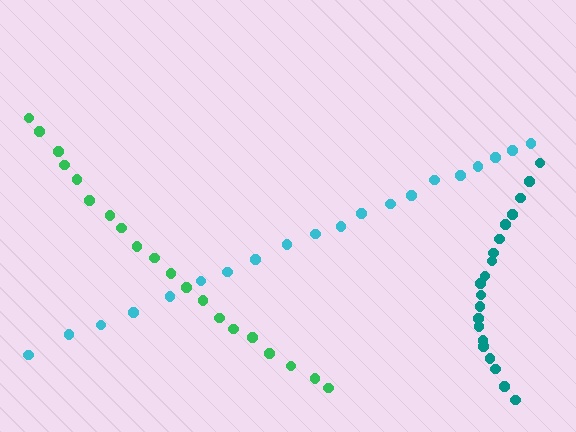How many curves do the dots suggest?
There are 3 distinct paths.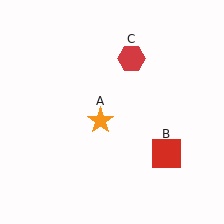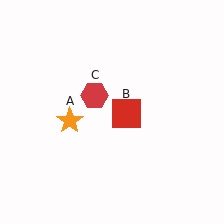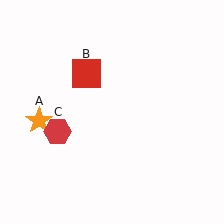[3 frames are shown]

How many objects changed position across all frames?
3 objects changed position: orange star (object A), red square (object B), red hexagon (object C).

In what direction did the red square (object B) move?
The red square (object B) moved up and to the left.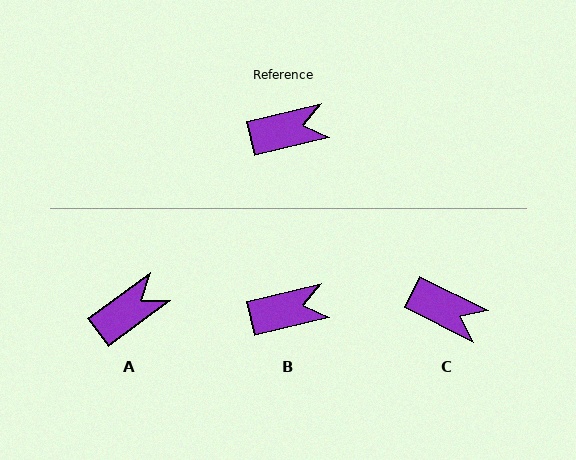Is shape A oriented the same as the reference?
No, it is off by about 23 degrees.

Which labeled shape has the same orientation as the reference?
B.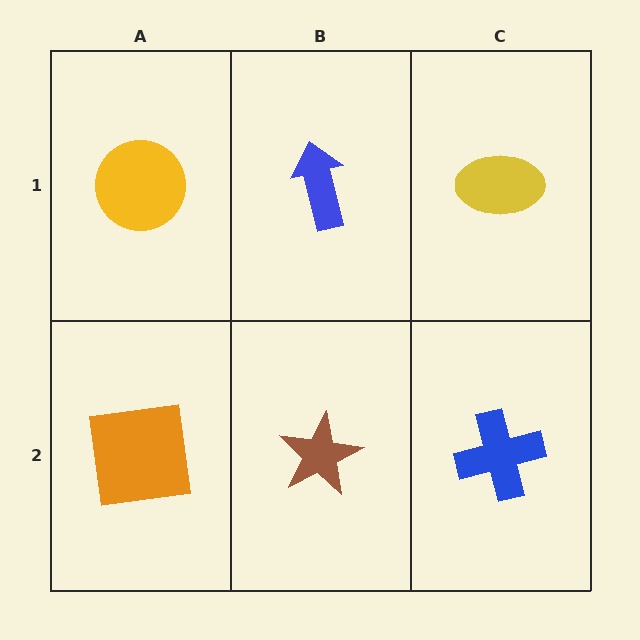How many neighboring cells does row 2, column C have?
2.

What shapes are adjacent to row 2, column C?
A yellow ellipse (row 1, column C), a brown star (row 2, column B).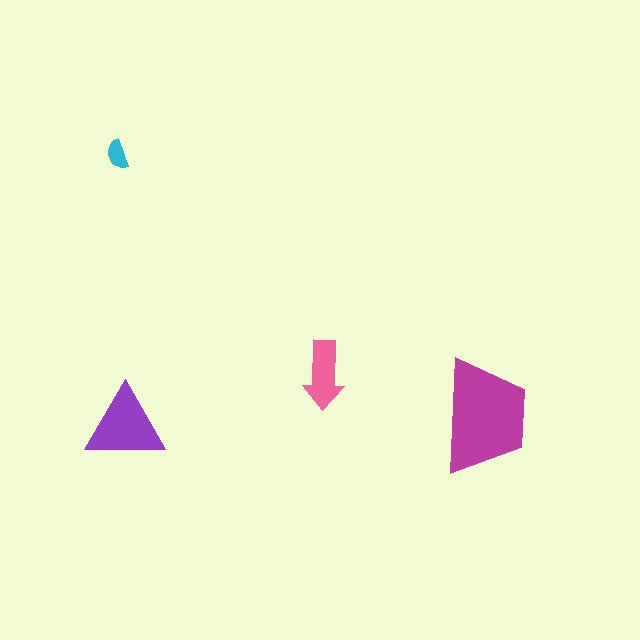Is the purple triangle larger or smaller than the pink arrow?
Larger.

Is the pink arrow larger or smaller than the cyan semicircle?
Larger.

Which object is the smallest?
The cyan semicircle.